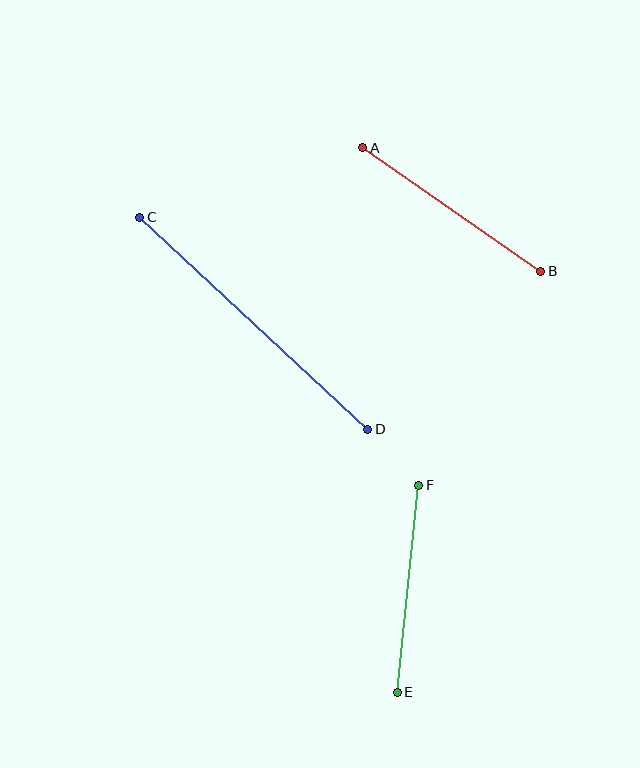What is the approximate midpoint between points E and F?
The midpoint is at approximately (408, 589) pixels.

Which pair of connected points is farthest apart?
Points C and D are farthest apart.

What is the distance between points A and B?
The distance is approximately 217 pixels.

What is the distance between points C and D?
The distance is approximately 312 pixels.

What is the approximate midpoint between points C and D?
The midpoint is at approximately (254, 323) pixels.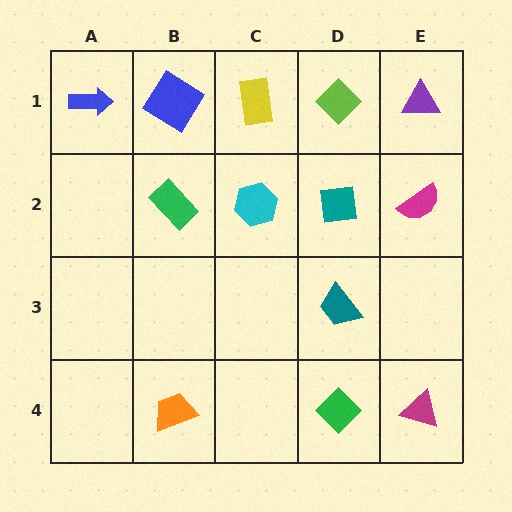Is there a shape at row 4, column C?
No, that cell is empty.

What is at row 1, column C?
A yellow rectangle.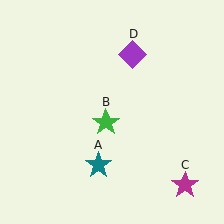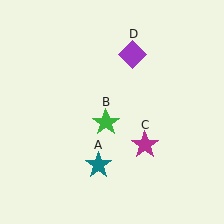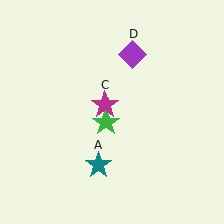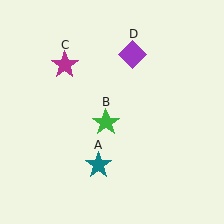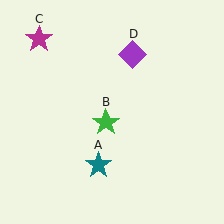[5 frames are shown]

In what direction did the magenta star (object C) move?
The magenta star (object C) moved up and to the left.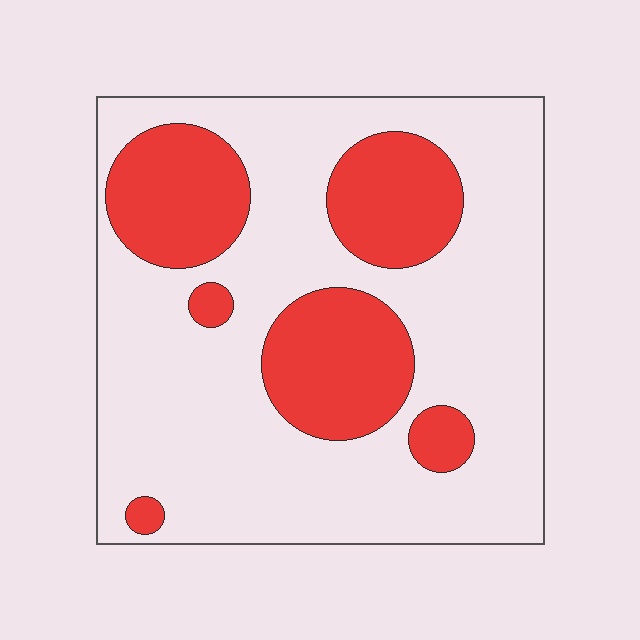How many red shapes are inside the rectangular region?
6.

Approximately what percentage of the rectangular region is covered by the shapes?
Approximately 30%.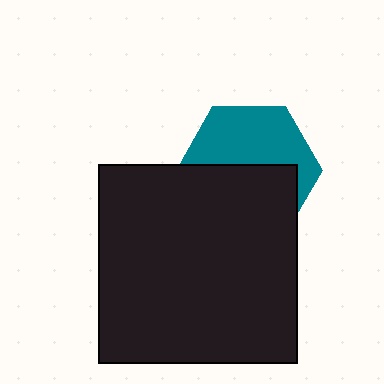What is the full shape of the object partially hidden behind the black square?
The partially hidden object is a teal hexagon.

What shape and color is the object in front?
The object in front is a black square.